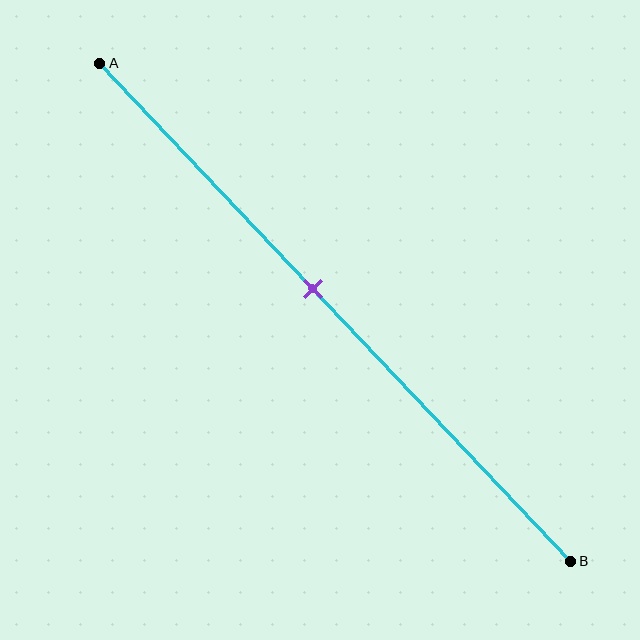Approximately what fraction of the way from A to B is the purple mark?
The purple mark is approximately 45% of the way from A to B.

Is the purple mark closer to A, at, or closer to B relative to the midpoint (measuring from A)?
The purple mark is closer to point A than the midpoint of segment AB.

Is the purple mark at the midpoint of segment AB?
No, the mark is at about 45% from A, not at the 50% midpoint.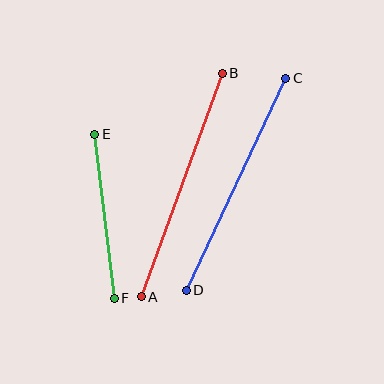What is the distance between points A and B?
The distance is approximately 238 pixels.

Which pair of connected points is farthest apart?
Points A and B are farthest apart.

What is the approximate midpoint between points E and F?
The midpoint is at approximately (104, 216) pixels.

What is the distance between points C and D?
The distance is approximately 234 pixels.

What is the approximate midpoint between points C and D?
The midpoint is at approximately (236, 184) pixels.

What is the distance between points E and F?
The distance is approximately 165 pixels.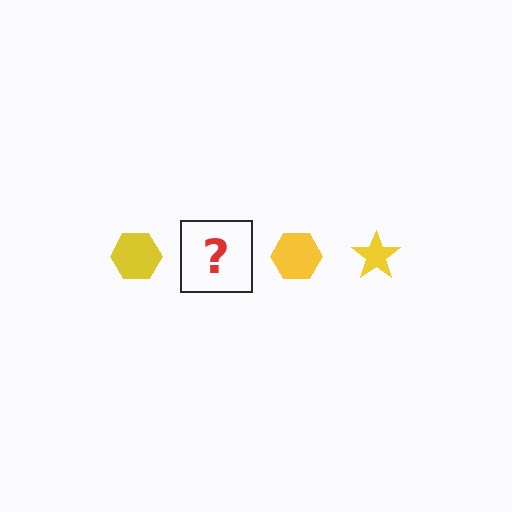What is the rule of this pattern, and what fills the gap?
The rule is that the pattern cycles through hexagon, star shapes in yellow. The gap should be filled with a yellow star.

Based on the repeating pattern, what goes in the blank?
The blank should be a yellow star.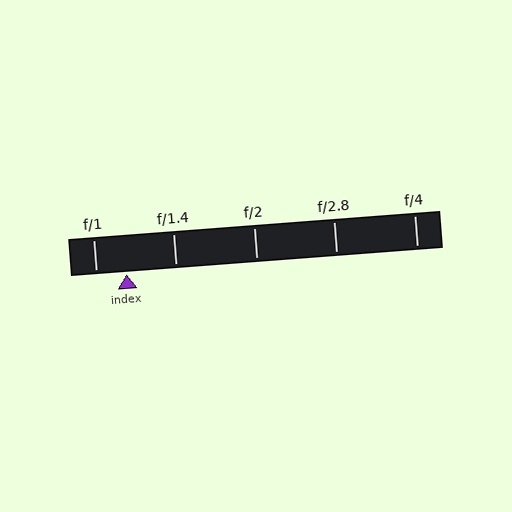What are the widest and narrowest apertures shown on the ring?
The widest aperture shown is f/1 and the narrowest is f/4.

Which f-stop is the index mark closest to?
The index mark is closest to f/1.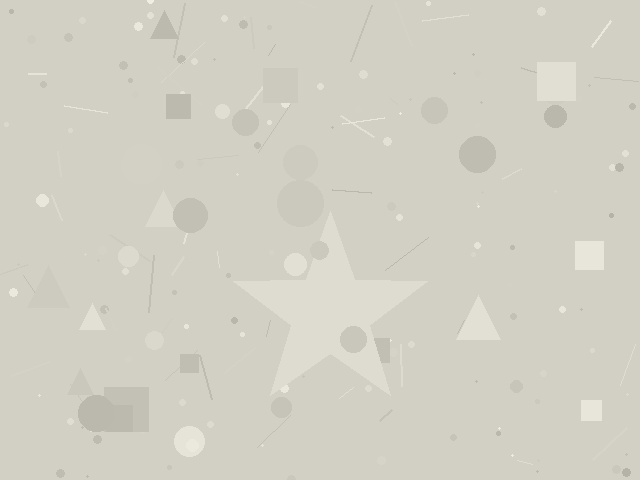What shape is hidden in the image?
A star is hidden in the image.